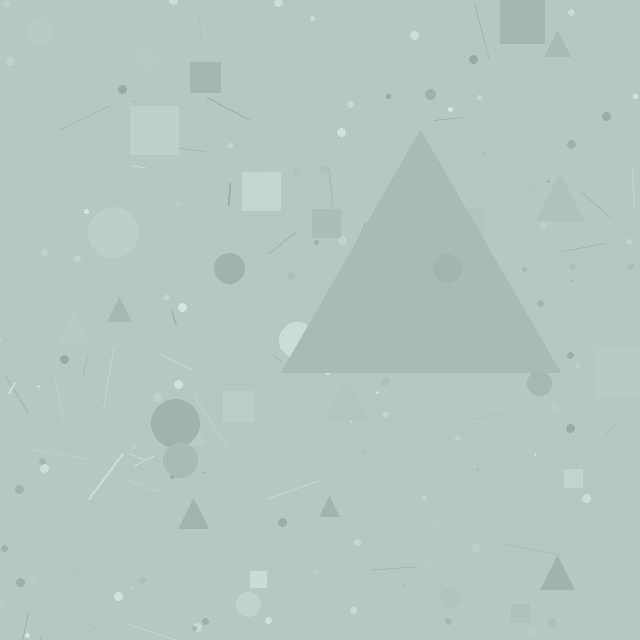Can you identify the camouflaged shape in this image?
The camouflaged shape is a triangle.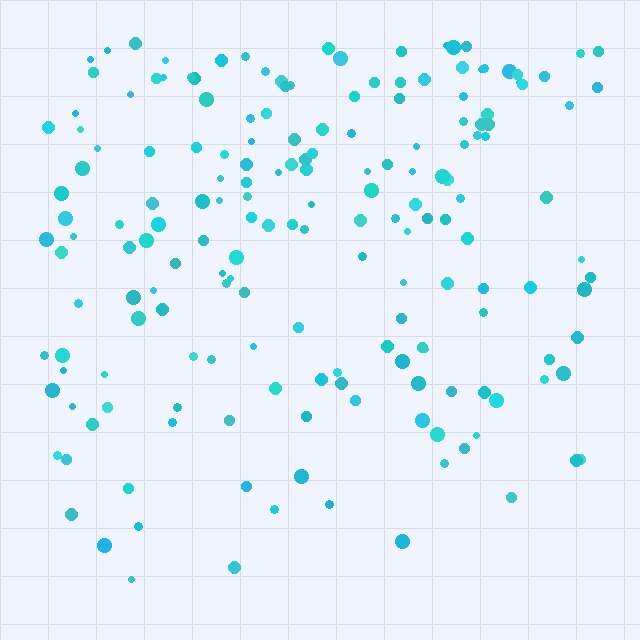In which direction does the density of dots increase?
From bottom to top, with the top side densest.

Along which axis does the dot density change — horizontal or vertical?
Vertical.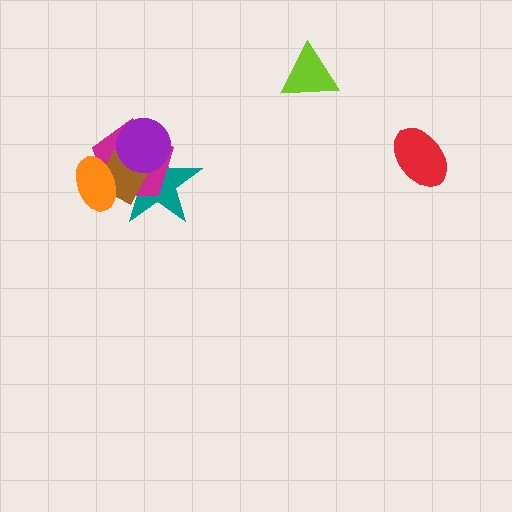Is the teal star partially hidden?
Yes, it is partially covered by another shape.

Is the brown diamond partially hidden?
Yes, it is partially covered by another shape.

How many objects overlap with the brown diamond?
4 objects overlap with the brown diamond.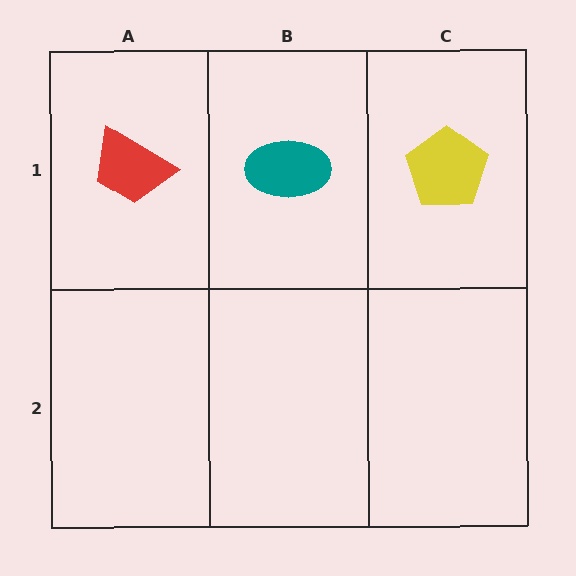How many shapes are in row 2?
0 shapes.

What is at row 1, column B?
A teal ellipse.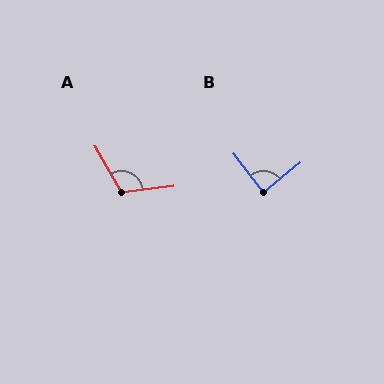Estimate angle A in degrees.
Approximately 113 degrees.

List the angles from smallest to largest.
B (88°), A (113°).